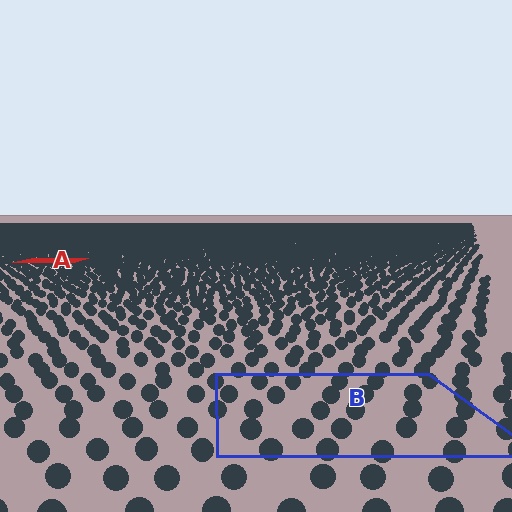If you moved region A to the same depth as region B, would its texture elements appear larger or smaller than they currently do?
They would appear larger. At a closer depth, the same texture elements are projected at a bigger on-screen size.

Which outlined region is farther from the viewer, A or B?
Region A is farther from the viewer — the texture elements inside it appear smaller and more densely packed.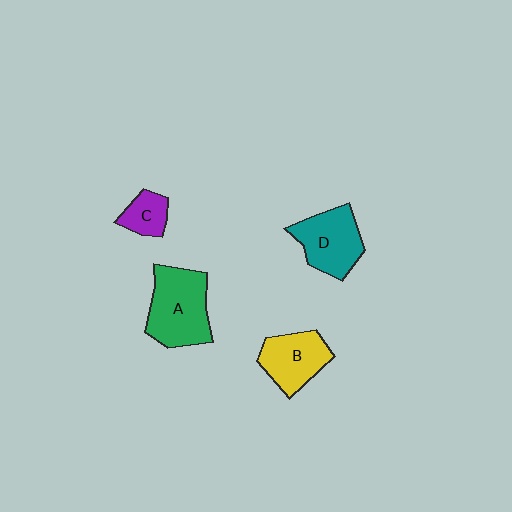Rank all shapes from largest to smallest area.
From largest to smallest: A (green), D (teal), B (yellow), C (purple).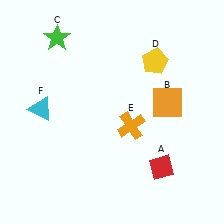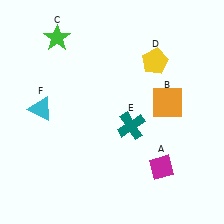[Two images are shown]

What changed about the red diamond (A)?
In Image 1, A is red. In Image 2, it changed to magenta.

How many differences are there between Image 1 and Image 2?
There are 2 differences between the two images.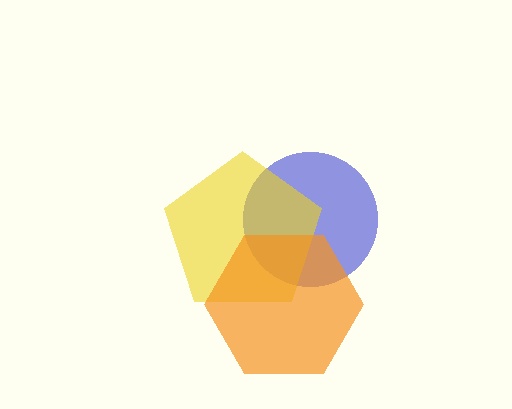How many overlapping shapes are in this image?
There are 3 overlapping shapes in the image.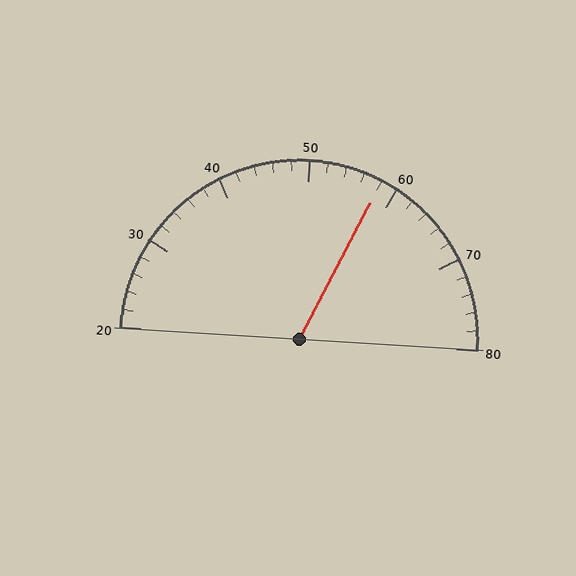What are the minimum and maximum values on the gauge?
The gauge ranges from 20 to 80.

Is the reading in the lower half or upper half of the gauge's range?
The reading is in the upper half of the range (20 to 80).